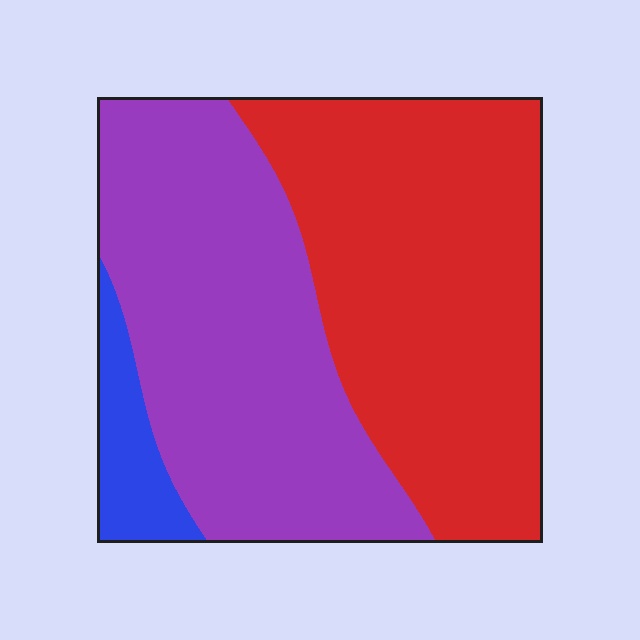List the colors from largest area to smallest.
From largest to smallest: red, purple, blue.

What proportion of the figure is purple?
Purple covers roughly 45% of the figure.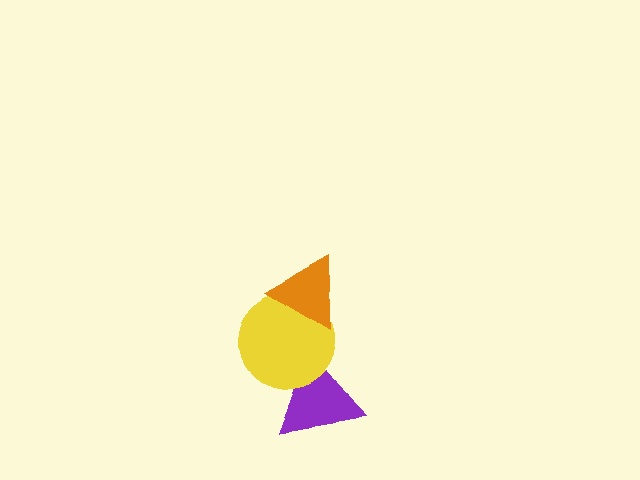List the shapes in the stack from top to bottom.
From top to bottom: the orange triangle, the yellow circle, the purple triangle.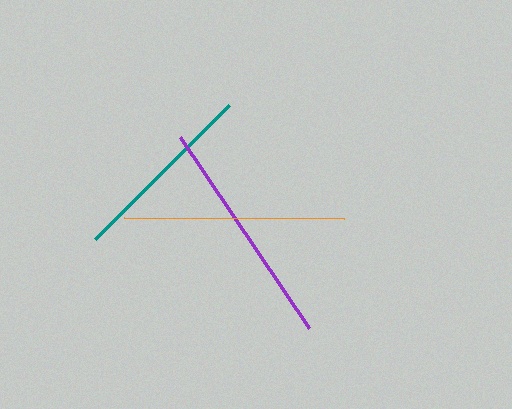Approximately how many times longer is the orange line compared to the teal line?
The orange line is approximately 1.2 times the length of the teal line.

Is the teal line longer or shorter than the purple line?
The purple line is longer than the teal line.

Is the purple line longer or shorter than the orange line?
The purple line is longer than the orange line.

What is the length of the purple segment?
The purple segment is approximately 231 pixels long.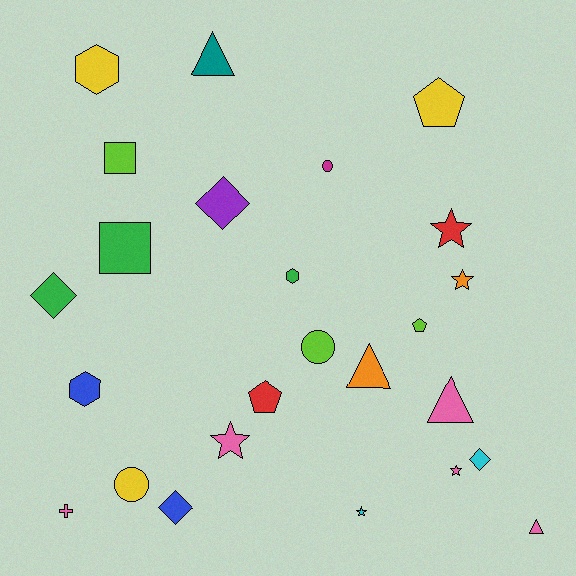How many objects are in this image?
There are 25 objects.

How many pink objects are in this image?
There are 5 pink objects.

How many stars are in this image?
There are 5 stars.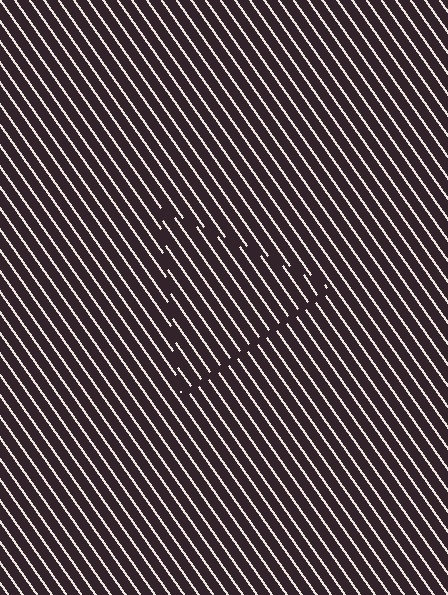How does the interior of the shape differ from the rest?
The interior of the shape contains the same grating, shifted by half a period — the contour is defined by the phase discontinuity where line-ends from the inner and outer gratings abut.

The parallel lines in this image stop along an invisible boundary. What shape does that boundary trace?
An illusory triangle. The interior of the shape contains the same grating, shifted by half a period — the contour is defined by the phase discontinuity where line-ends from the inner and outer gratings abut.